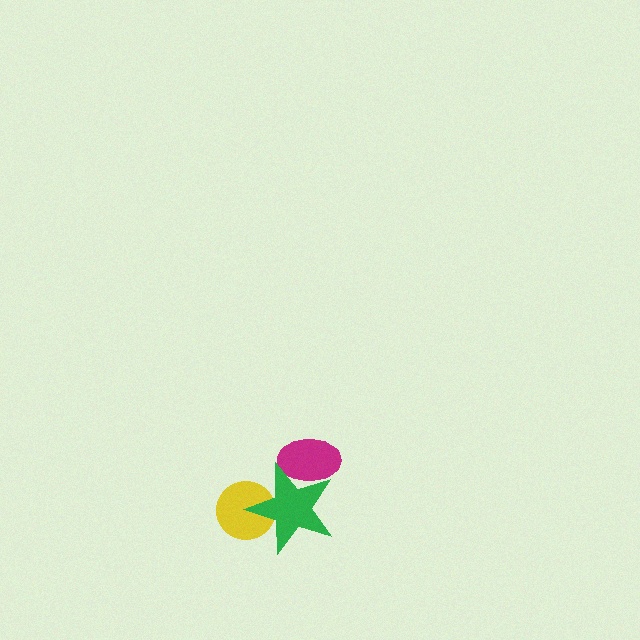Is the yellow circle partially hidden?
Yes, it is partially covered by another shape.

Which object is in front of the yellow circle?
The green star is in front of the yellow circle.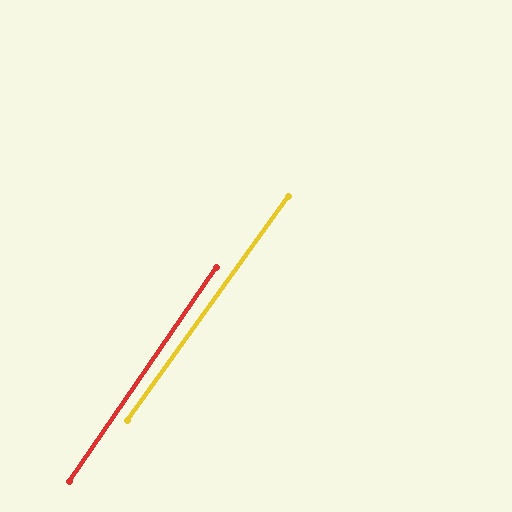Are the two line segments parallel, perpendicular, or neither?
Parallel — their directions differ by only 1.3°.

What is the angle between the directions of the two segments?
Approximately 1 degree.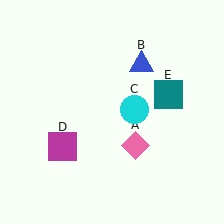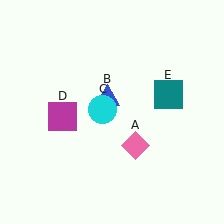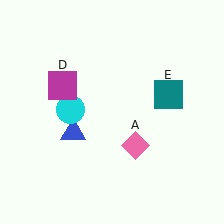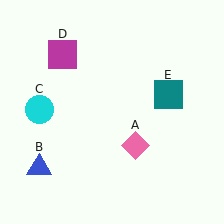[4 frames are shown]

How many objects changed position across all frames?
3 objects changed position: blue triangle (object B), cyan circle (object C), magenta square (object D).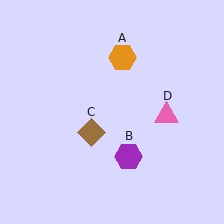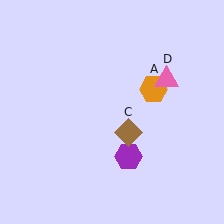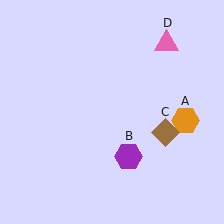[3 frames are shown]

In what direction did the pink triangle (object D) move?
The pink triangle (object D) moved up.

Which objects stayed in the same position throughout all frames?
Purple hexagon (object B) remained stationary.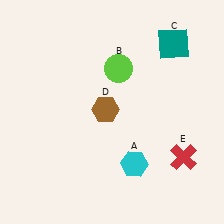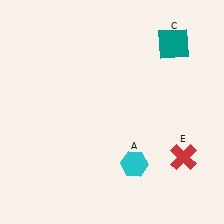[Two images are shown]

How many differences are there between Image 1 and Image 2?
There are 2 differences between the two images.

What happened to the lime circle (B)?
The lime circle (B) was removed in Image 2. It was in the top-right area of Image 1.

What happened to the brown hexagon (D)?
The brown hexagon (D) was removed in Image 2. It was in the top-left area of Image 1.